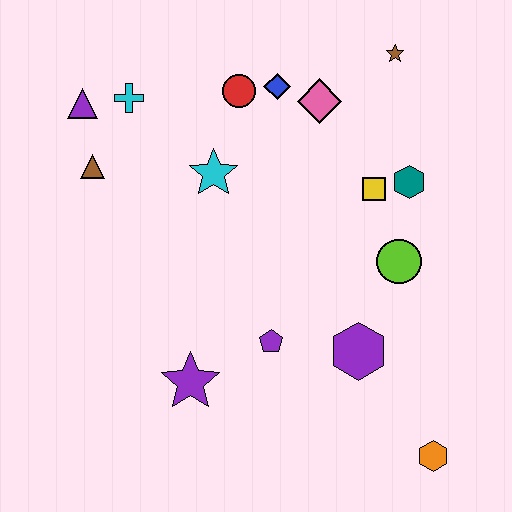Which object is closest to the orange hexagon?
The purple hexagon is closest to the orange hexagon.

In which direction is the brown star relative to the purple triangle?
The brown star is to the right of the purple triangle.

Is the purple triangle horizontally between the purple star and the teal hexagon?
No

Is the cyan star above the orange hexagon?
Yes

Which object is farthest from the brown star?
The orange hexagon is farthest from the brown star.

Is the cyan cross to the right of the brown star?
No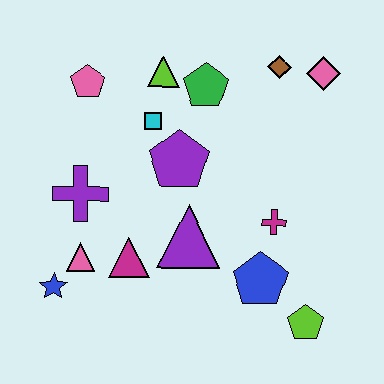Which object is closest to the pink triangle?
The blue star is closest to the pink triangle.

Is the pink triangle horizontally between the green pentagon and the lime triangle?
No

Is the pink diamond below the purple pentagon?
No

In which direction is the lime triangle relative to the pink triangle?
The lime triangle is above the pink triangle.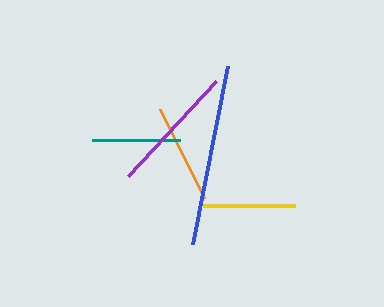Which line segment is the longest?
The blue line is the longest at approximately 182 pixels.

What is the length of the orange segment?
The orange segment is approximately 99 pixels long.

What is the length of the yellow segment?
The yellow segment is approximately 92 pixels long.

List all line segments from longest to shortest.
From longest to shortest: blue, purple, orange, yellow, teal.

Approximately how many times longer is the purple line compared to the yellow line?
The purple line is approximately 1.4 times the length of the yellow line.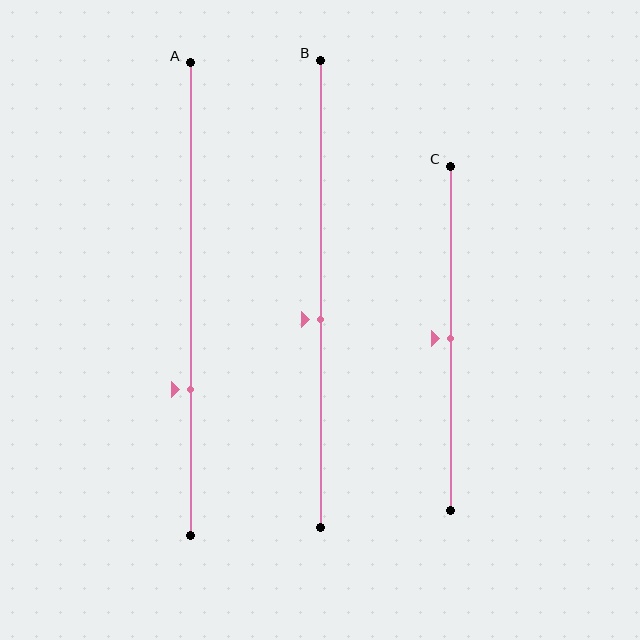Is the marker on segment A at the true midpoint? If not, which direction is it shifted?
No, the marker on segment A is shifted downward by about 19% of the segment length.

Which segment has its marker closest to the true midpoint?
Segment C has its marker closest to the true midpoint.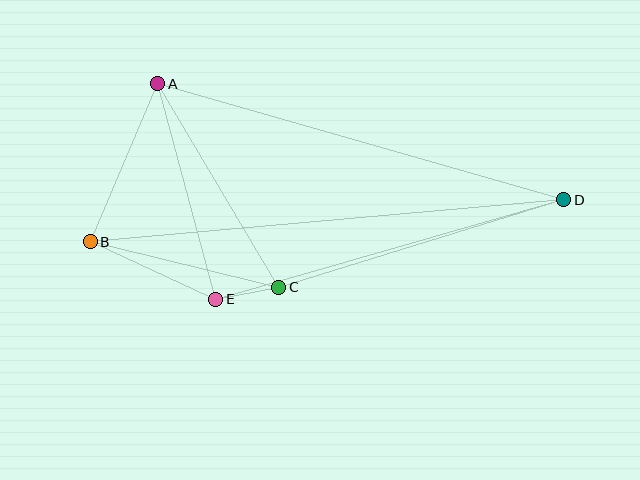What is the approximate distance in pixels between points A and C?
The distance between A and C is approximately 237 pixels.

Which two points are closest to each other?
Points C and E are closest to each other.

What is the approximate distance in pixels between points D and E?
The distance between D and E is approximately 362 pixels.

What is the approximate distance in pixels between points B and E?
The distance between B and E is approximately 138 pixels.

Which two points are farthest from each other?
Points B and D are farthest from each other.